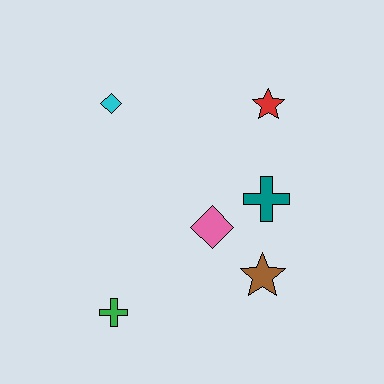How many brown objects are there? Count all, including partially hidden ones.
There is 1 brown object.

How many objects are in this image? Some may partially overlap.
There are 6 objects.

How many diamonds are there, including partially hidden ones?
There are 2 diamonds.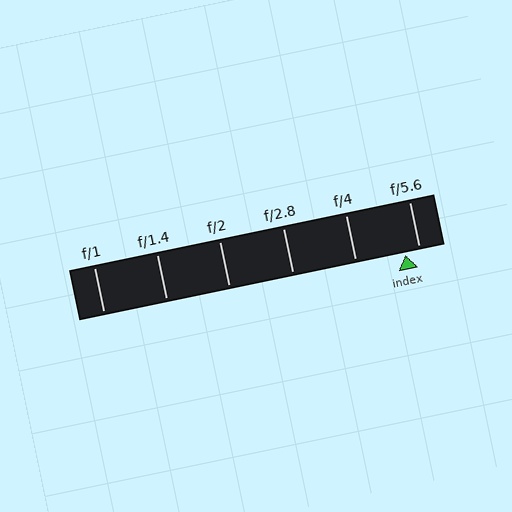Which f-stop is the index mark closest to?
The index mark is closest to f/5.6.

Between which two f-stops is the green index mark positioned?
The index mark is between f/4 and f/5.6.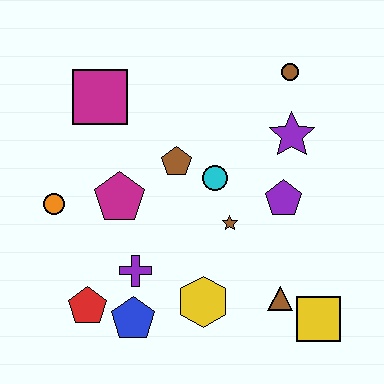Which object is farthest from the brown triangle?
The magenta square is farthest from the brown triangle.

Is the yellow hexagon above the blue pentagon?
Yes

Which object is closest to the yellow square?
The brown triangle is closest to the yellow square.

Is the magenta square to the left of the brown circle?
Yes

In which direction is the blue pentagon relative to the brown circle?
The blue pentagon is below the brown circle.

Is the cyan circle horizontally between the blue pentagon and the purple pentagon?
Yes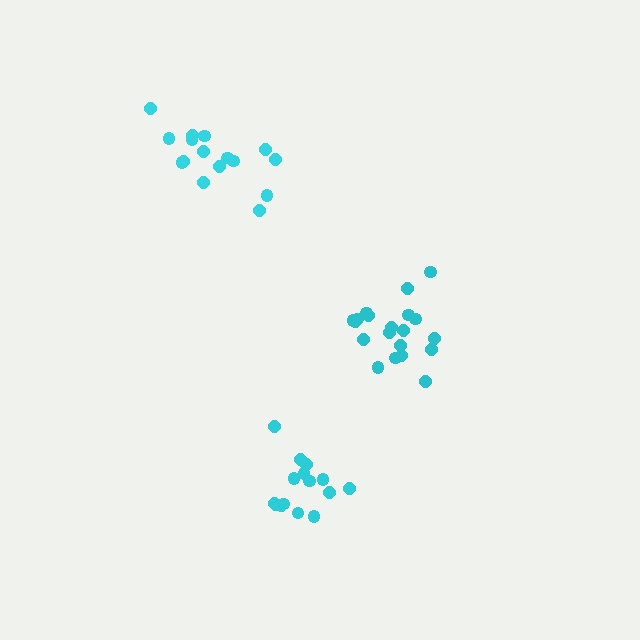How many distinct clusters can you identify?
There are 3 distinct clusters.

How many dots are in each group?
Group 1: 15 dots, Group 2: 20 dots, Group 3: 16 dots (51 total).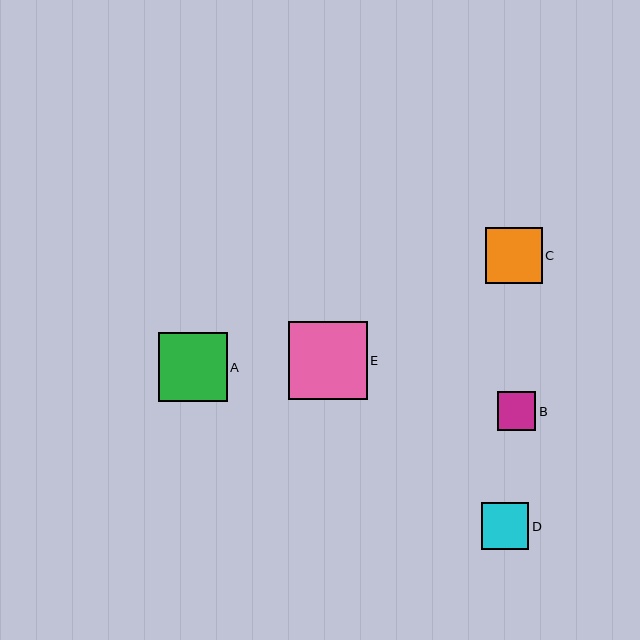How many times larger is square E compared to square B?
Square E is approximately 2.0 times the size of square B.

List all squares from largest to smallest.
From largest to smallest: E, A, C, D, B.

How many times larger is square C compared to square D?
Square C is approximately 1.2 times the size of square D.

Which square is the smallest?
Square B is the smallest with a size of approximately 38 pixels.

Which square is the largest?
Square E is the largest with a size of approximately 78 pixels.